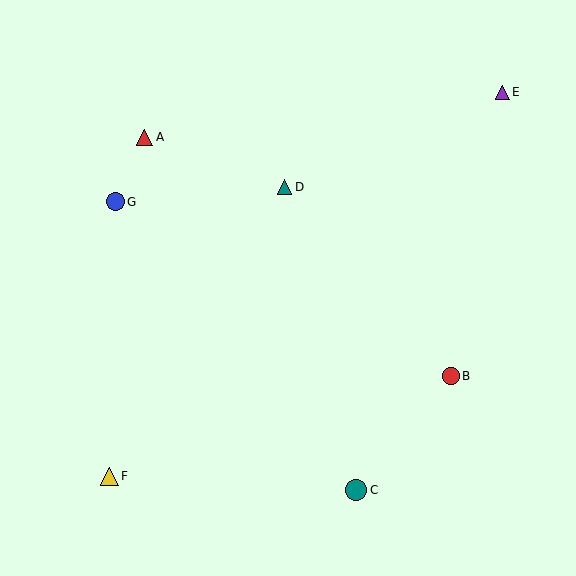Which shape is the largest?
The teal circle (labeled C) is the largest.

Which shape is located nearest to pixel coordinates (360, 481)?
The teal circle (labeled C) at (356, 490) is nearest to that location.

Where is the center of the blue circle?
The center of the blue circle is at (116, 202).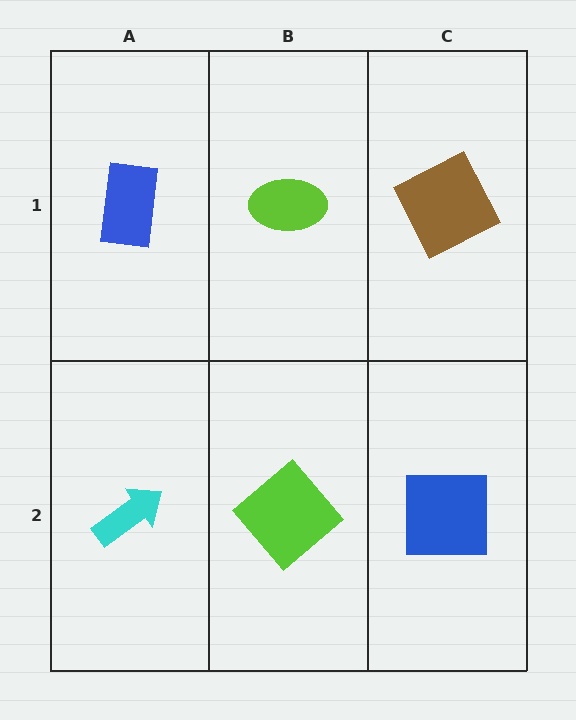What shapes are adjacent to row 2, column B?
A lime ellipse (row 1, column B), a cyan arrow (row 2, column A), a blue square (row 2, column C).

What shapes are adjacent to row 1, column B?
A lime diamond (row 2, column B), a blue rectangle (row 1, column A), a brown square (row 1, column C).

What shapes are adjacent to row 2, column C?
A brown square (row 1, column C), a lime diamond (row 2, column B).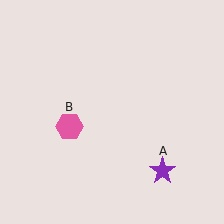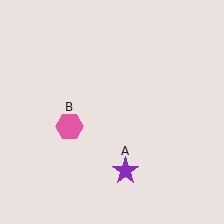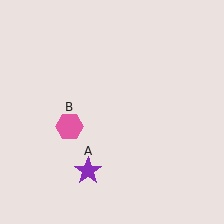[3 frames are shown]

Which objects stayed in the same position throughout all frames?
Pink hexagon (object B) remained stationary.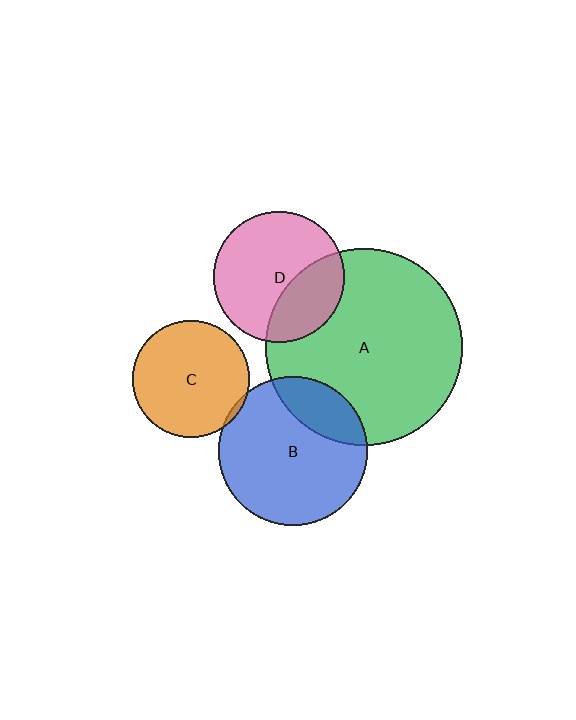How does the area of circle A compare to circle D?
Approximately 2.3 times.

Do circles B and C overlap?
Yes.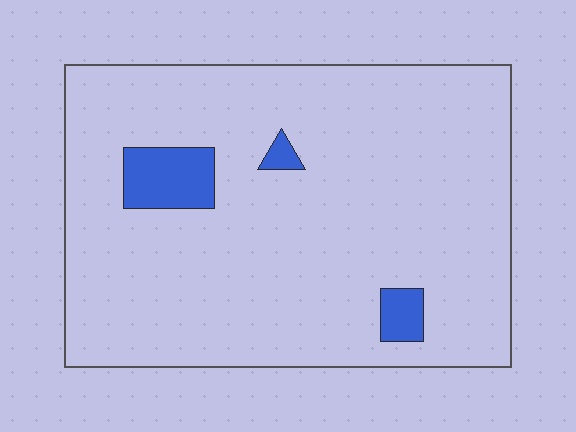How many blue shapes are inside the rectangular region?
3.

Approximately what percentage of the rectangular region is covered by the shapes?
Approximately 5%.